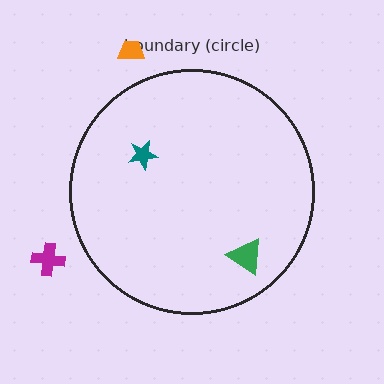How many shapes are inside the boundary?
2 inside, 2 outside.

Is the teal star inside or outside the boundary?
Inside.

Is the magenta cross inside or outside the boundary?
Outside.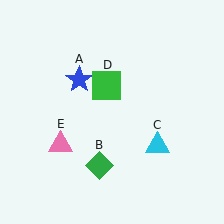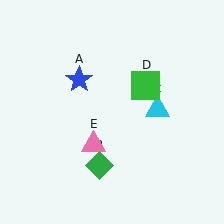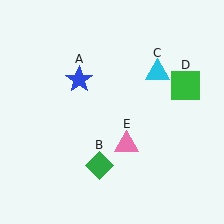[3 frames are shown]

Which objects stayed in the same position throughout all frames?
Blue star (object A) and green diamond (object B) remained stationary.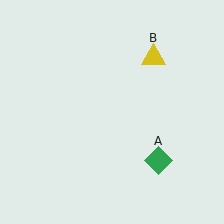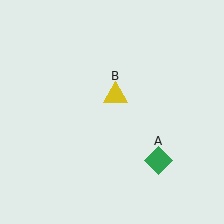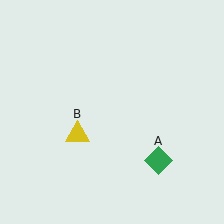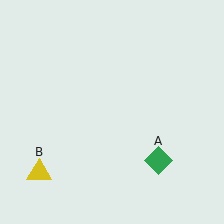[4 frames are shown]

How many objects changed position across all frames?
1 object changed position: yellow triangle (object B).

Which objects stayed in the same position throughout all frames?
Green diamond (object A) remained stationary.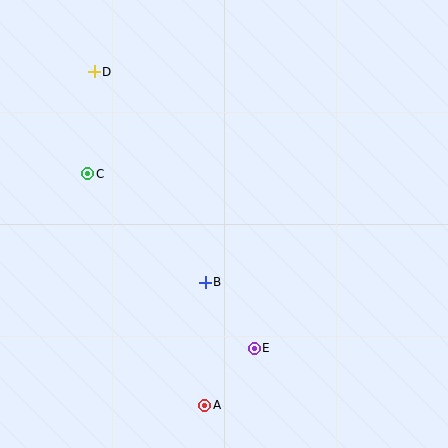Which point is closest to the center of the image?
Point B at (205, 282) is closest to the center.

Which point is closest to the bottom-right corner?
Point E is closest to the bottom-right corner.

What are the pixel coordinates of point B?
Point B is at (205, 282).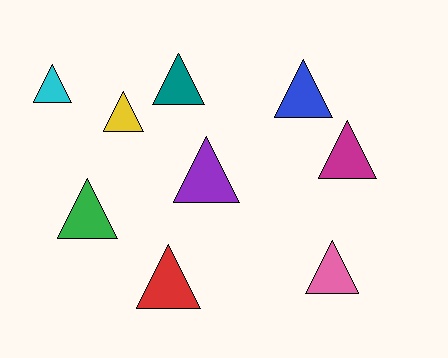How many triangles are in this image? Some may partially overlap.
There are 9 triangles.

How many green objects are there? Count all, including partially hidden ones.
There is 1 green object.